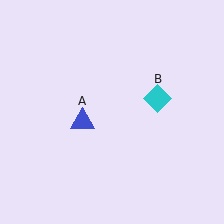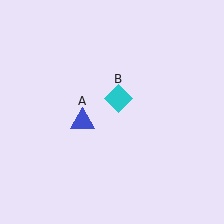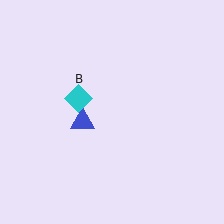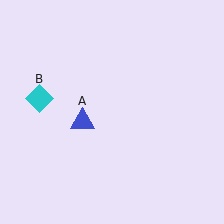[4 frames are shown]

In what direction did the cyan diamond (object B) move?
The cyan diamond (object B) moved left.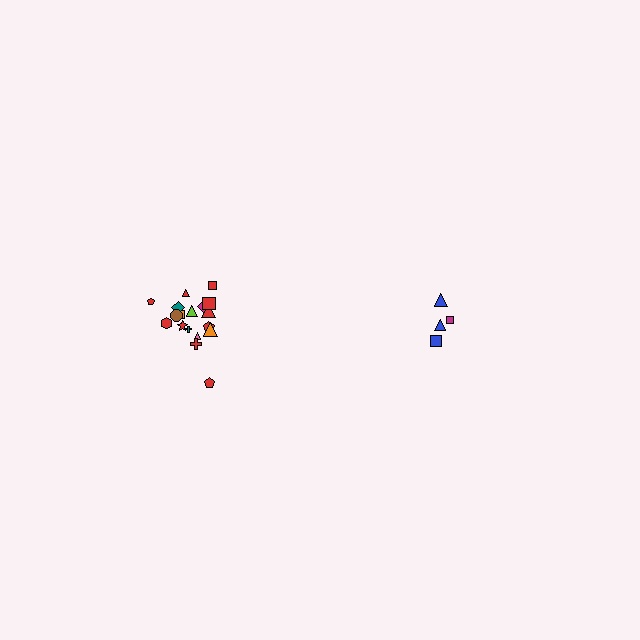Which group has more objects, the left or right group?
The left group.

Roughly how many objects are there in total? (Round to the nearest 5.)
Roughly 20 objects in total.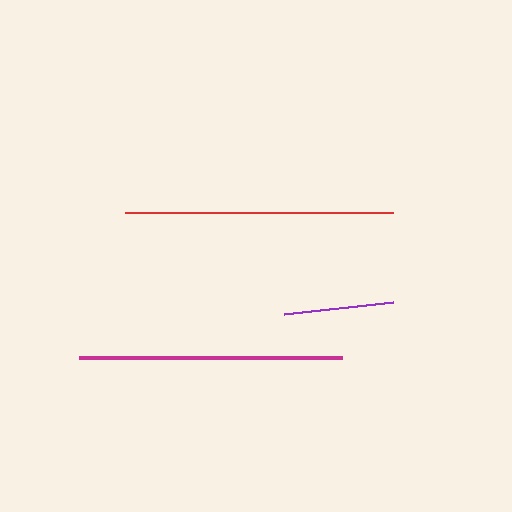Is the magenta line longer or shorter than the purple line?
The magenta line is longer than the purple line.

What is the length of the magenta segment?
The magenta segment is approximately 263 pixels long.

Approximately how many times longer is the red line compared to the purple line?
The red line is approximately 2.4 times the length of the purple line.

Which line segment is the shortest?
The purple line is the shortest at approximately 110 pixels.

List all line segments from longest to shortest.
From longest to shortest: red, magenta, purple.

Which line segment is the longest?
The red line is the longest at approximately 268 pixels.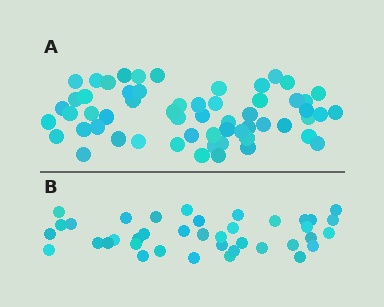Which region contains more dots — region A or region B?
Region A (the top region) has more dots.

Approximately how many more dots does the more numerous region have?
Region A has approximately 20 more dots than region B.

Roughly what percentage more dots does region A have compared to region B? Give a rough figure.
About 50% more.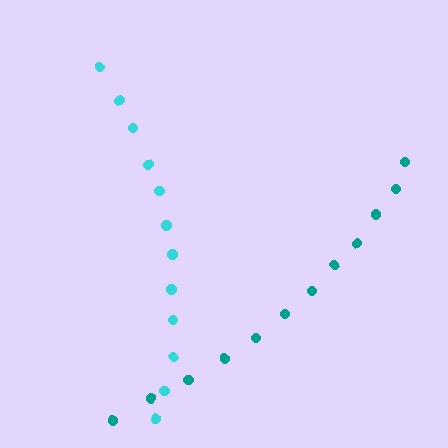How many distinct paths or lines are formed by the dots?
There are 2 distinct paths.